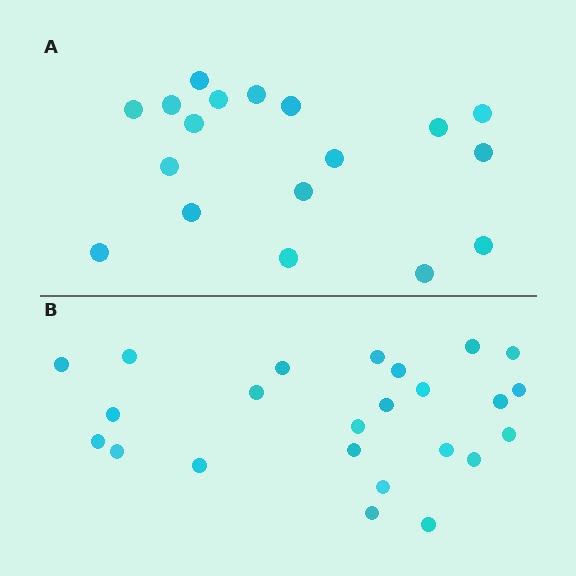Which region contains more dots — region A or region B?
Region B (the bottom region) has more dots.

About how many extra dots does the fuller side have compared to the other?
Region B has about 6 more dots than region A.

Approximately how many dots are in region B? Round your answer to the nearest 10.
About 20 dots. (The exact count is 24, which rounds to 20.)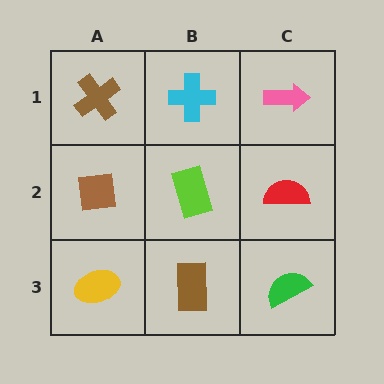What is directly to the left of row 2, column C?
A lime rectangle.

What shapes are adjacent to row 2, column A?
A brown cross (row 1, column A), a yellow ellipse (row 3, column A), a lime rectangle (row 2, column B).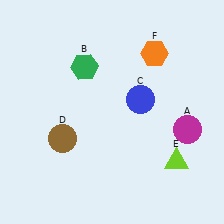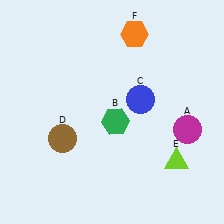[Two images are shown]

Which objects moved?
The objects that moved are: the green hexagon (B), the orange hexagon (F).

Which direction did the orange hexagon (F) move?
The orange hexagon (F) moved left.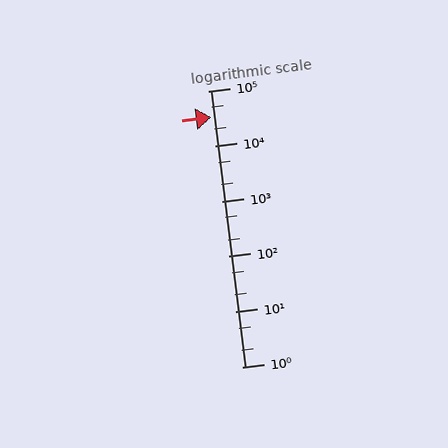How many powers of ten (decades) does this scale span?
The scale spans 5 decades, from 1 to 100000.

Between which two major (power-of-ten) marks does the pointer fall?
The pointer is between 10000 and 100000.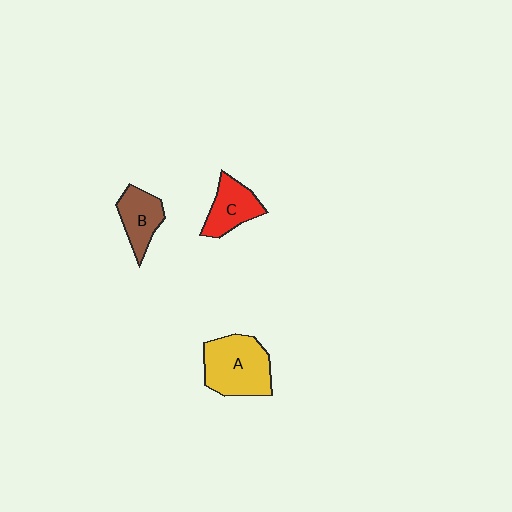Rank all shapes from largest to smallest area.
From largest to smallest: A (yellow), C (red), B (brown).